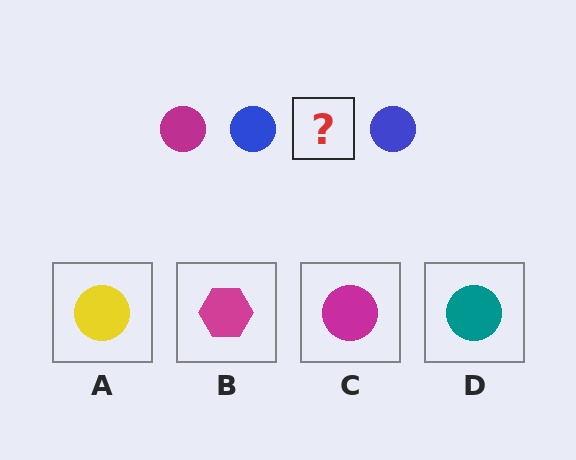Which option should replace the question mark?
Option C.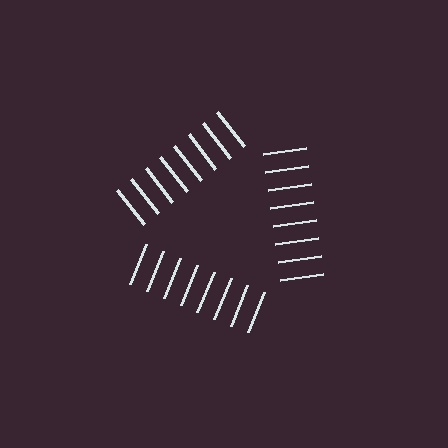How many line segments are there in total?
24 — 8 along each of the 3 edges.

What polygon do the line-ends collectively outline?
An illusory triangle — the line segments terminate on its edges but no continuous stroke is drawn.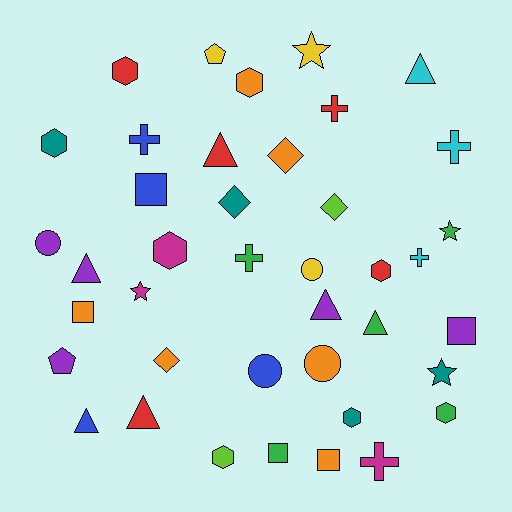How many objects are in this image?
There are 40 objects.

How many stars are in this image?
There are 4 stars.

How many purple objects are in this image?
There are 5 purple objects.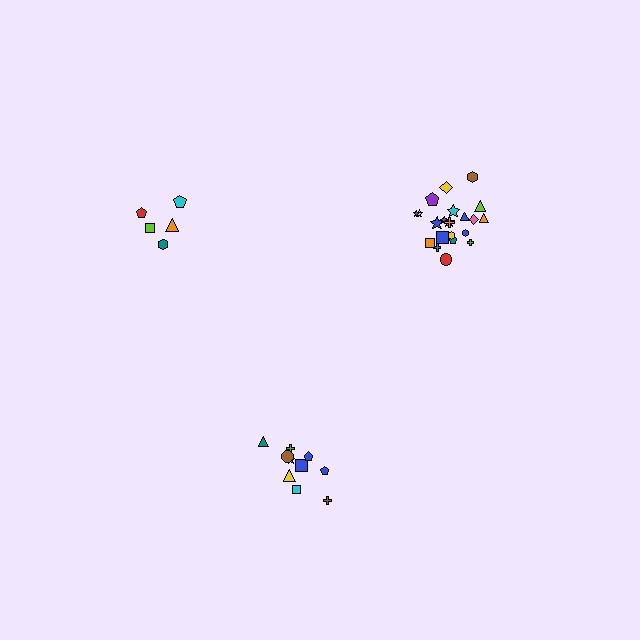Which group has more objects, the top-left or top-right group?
The top-right group.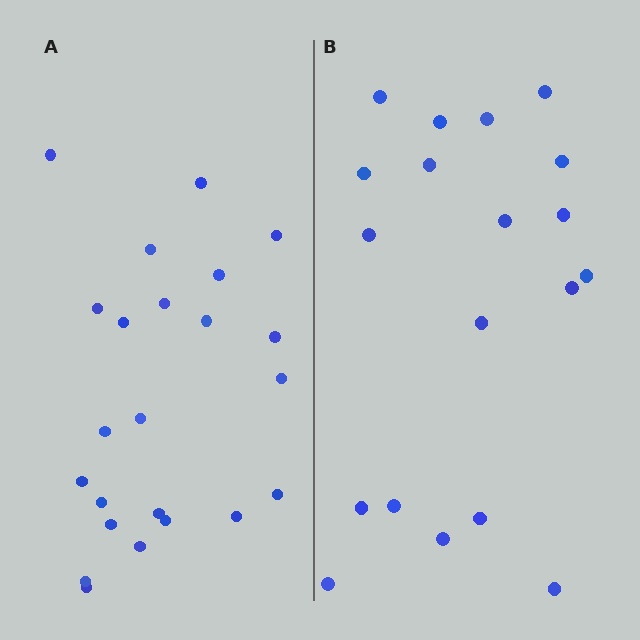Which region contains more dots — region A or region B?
Region A (the left region) has more dots.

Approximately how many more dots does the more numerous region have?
Region A has about 4 more dots than region B.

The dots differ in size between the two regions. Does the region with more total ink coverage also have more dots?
No. Region B has more total ink coverage because its dots are larger, but region A actually contains more individual dots. Total area can be misleading — the number of items is what matters here.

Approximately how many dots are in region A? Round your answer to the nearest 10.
About 20 dots. (The exact count is 23, which rounds to 20.)